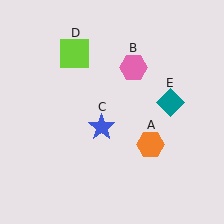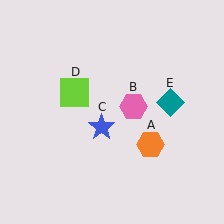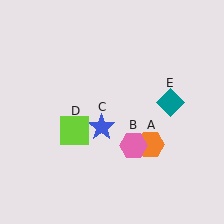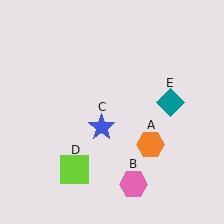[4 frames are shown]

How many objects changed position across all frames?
2 objects changed position: pink hexagon (object B), lime square (object D).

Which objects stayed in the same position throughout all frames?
Orange hexagon (object A) and blue star (object C) and teal diamond (object E) remained stationary.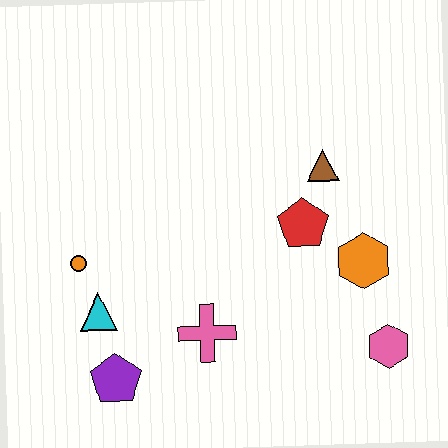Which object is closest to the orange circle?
The cyan triangle is closest to the orange circle.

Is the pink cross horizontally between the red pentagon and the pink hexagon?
No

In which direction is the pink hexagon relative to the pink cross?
The pink hexagon is to the right of the pink cross.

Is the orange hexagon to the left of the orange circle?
No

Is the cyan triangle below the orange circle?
Yes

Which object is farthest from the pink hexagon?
The orange circle is farthest from the pink hexagon.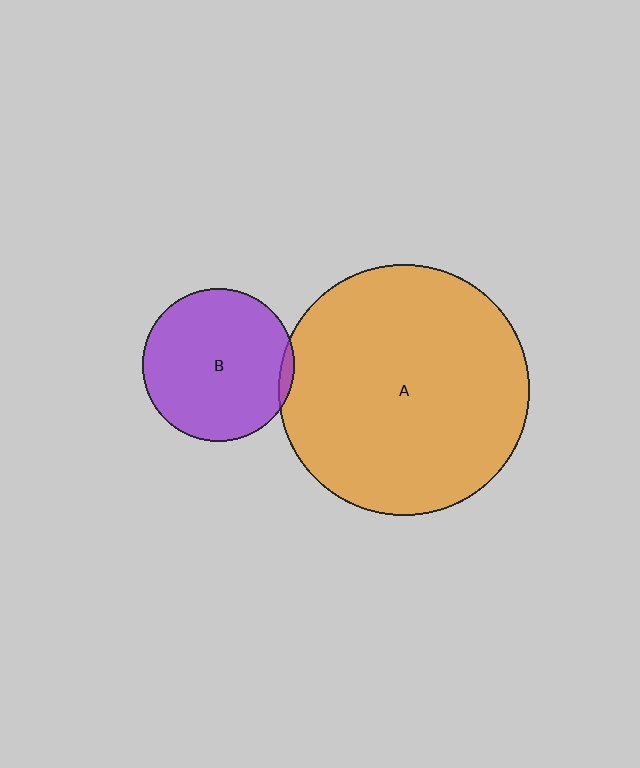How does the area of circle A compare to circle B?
Approximately 2.7 times.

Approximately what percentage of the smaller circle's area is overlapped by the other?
Approximately 5%.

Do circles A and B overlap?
Yes.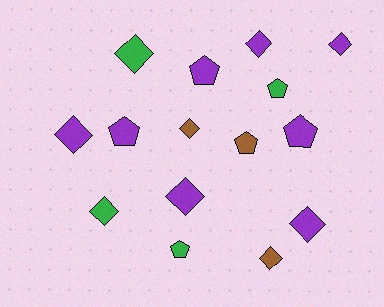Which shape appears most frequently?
Diamond, with 9 objects.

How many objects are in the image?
There are 15 objects.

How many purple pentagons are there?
There are 3 purple pentagons.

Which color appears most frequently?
Purple, with 8 objects.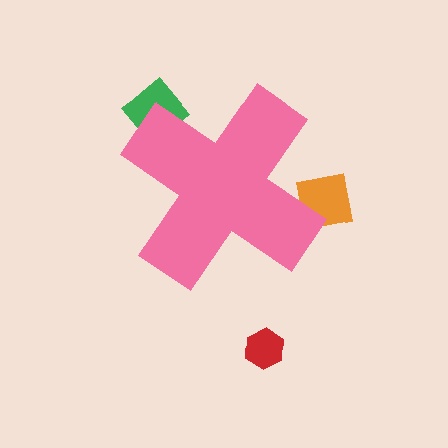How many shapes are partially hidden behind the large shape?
2 shapes are partially hidden.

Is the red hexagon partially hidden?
No, the red hexagon is fully visible.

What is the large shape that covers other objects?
A pink cross.